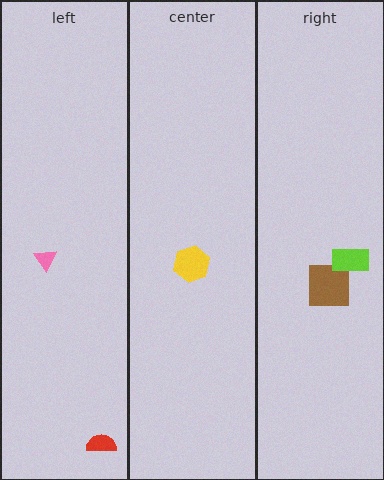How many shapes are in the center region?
1.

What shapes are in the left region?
The pink triangle, the red semicircle.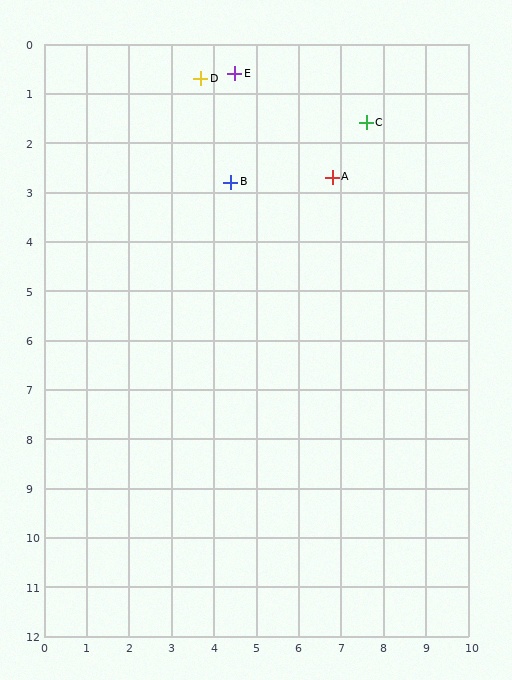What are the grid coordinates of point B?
Point B is at approximately (4.4, 2.8).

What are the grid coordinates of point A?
Point A is at approximately (6.8, 2.7).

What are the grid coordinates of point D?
Point D is at approximately (3.7, 0.7).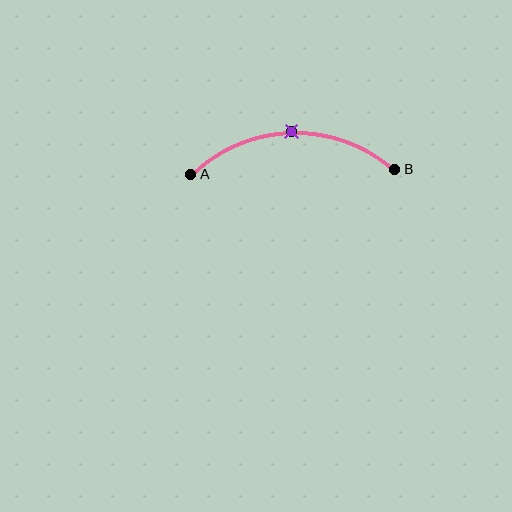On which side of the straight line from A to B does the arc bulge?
The arc bulges above the straight line connecting A and B.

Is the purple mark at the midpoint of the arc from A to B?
Yes. The purple mark lies on the arc at equal arc-length from both A and B — it is the arc midpoint.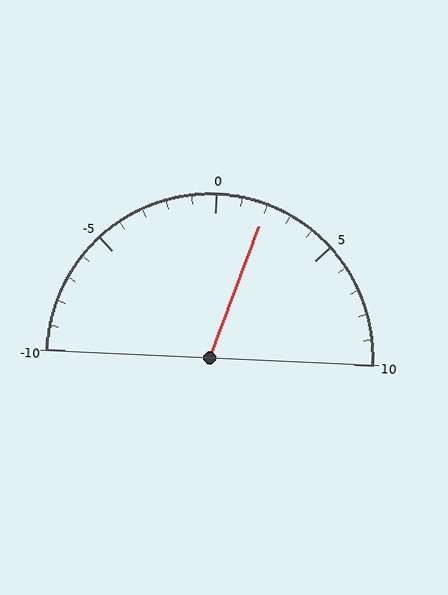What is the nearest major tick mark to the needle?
The nearest major tick mark is 0.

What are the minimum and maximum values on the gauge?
The gauge ranges from -10 to 10.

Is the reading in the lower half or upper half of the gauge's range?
The reading is in the upper half of the range (-10 to 10).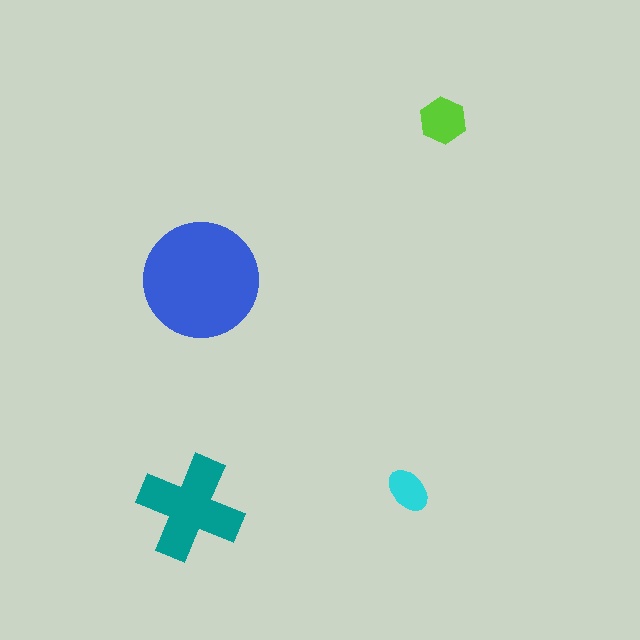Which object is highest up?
The lime hexagon is topmost.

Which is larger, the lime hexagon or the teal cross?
The teal cross.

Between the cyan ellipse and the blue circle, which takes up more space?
The blue circle.